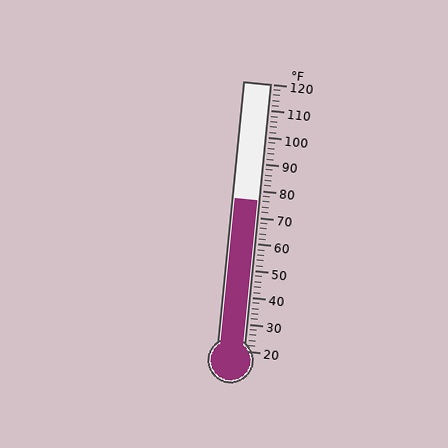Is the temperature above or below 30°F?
The temperature is above 30°F.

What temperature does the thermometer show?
The thermometer shows approximately 76°F.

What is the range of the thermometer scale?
The thermometer scale ranges from 20°F to 120°F.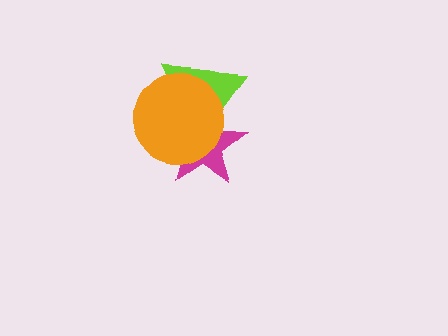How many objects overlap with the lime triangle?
2 objects overlap with the lime triangle.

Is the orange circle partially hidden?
No, no other shape covers it.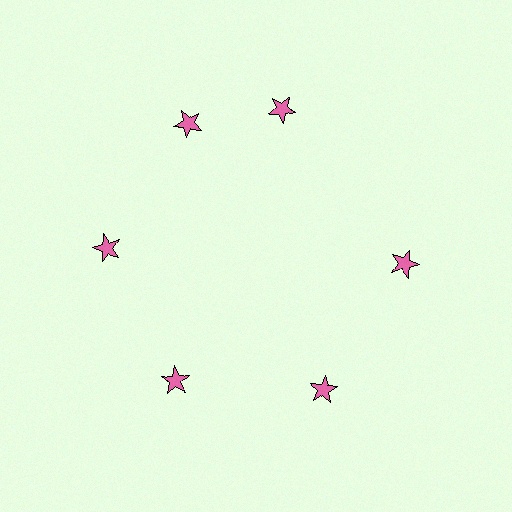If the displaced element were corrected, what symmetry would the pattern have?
It would have 6-fold rotational symmetry — the pattern would map onto itself every 60 degrees.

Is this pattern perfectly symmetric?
No. The 6 pink stars are arranged in a ring, but one element near the 1 o'clock position is rotated out of alignment along the ring, breaking the 6-fold rotational symmetry.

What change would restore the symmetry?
The symmetry would be restored by rotating it back into even spacing with its neighbors so that all 6 stars sit at equal angles and equal distance from the center.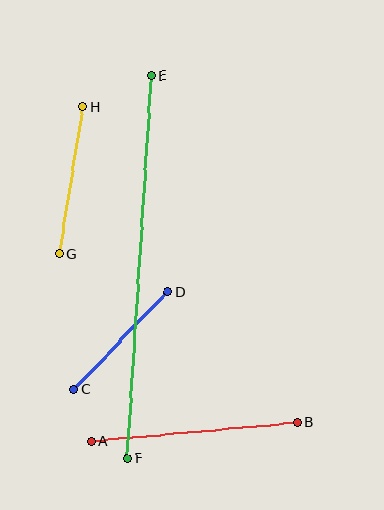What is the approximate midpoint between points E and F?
The midpoint is at approximately (139, 267) pixels.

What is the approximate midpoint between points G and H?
The midpoint is at approximately (71, 180) pixels.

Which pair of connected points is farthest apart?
Points E and F are farthest apart.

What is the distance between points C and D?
The distance is approximately 135 pixels.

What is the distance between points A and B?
The distance is approximately 207 pixels.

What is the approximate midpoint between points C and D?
The midpoint is at approximately (121, 341) pixels.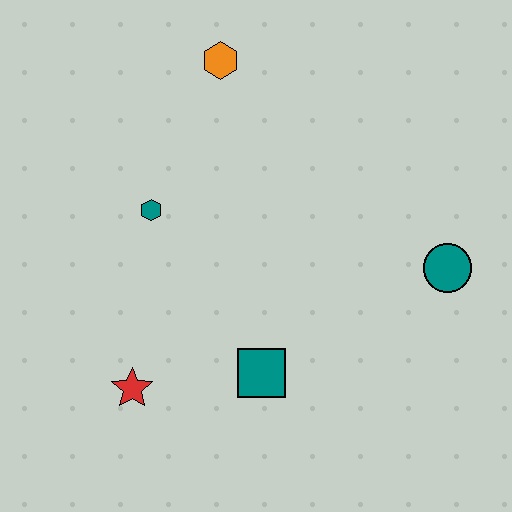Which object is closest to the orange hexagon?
The teal hexagon is closest to the orange hexagon.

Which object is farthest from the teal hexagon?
The teal circle is farthest from the teal hexagon.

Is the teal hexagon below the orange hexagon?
Yes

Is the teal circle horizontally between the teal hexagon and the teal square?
No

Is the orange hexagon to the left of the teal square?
Yes